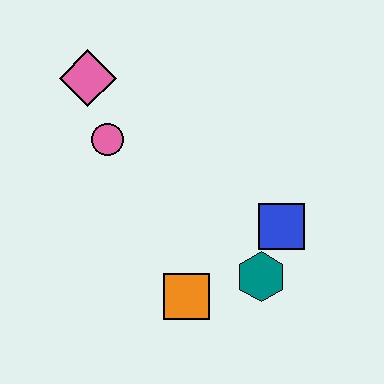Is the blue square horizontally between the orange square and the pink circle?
No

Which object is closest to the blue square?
The teal hexagon is closest to the blue square.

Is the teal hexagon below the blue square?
Yes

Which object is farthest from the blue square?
The pink diamond is farthest from the blue square.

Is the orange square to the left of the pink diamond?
No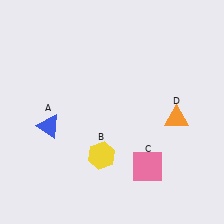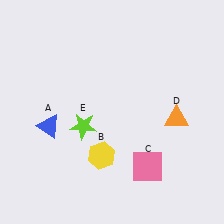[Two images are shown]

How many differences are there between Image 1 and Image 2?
There is 1 difference between the two images.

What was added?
A lime star (E) was added in Image 2.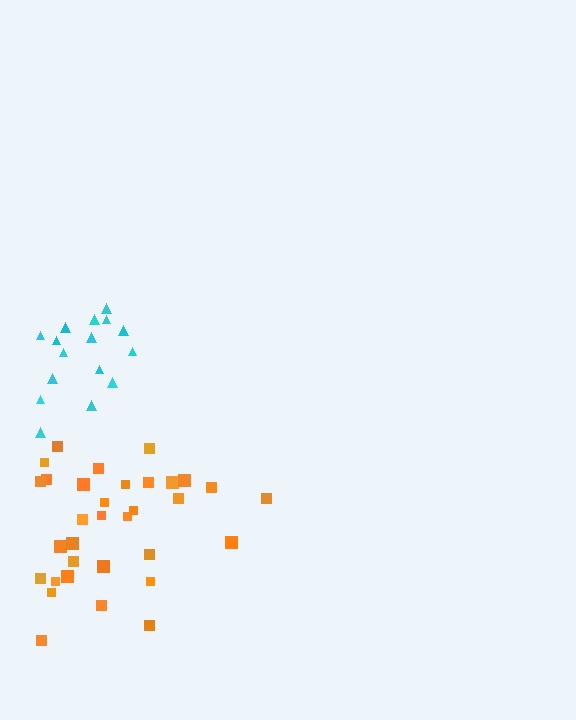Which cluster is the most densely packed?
Cyan.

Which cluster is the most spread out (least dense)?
Orange.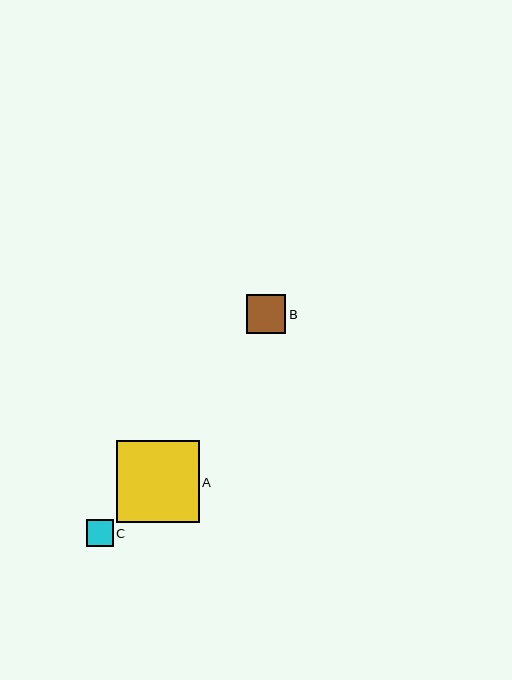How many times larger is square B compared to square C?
Square B is approximately 1.5 times the size of square C.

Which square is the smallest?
Square C is the smallest with a size of approximately 27 pixels.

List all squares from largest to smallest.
From largest to smallest: A, B, C.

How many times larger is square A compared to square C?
Square A is approximately 3.1 times the size of square C.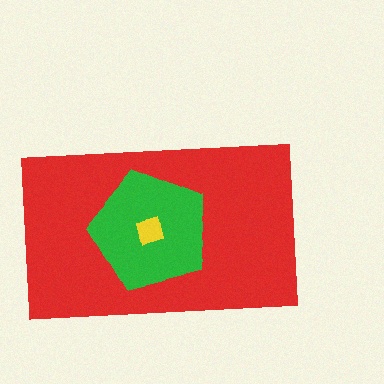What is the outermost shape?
The red rectangle.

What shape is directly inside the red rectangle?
The green pentagon.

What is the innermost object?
The yellow square.